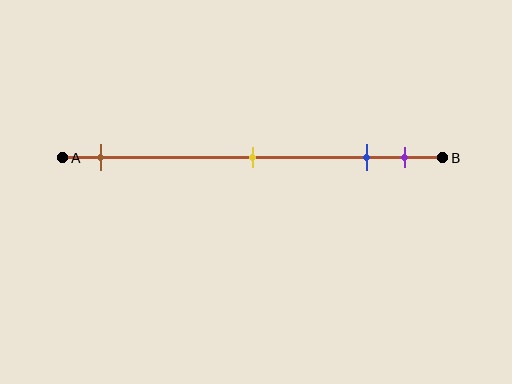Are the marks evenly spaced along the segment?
No, the marks are not evenly spaced.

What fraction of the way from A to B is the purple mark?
The purple mark is approximately 90% (0.9) of the way from A to B.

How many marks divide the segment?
There are 4 marks dividing the segment.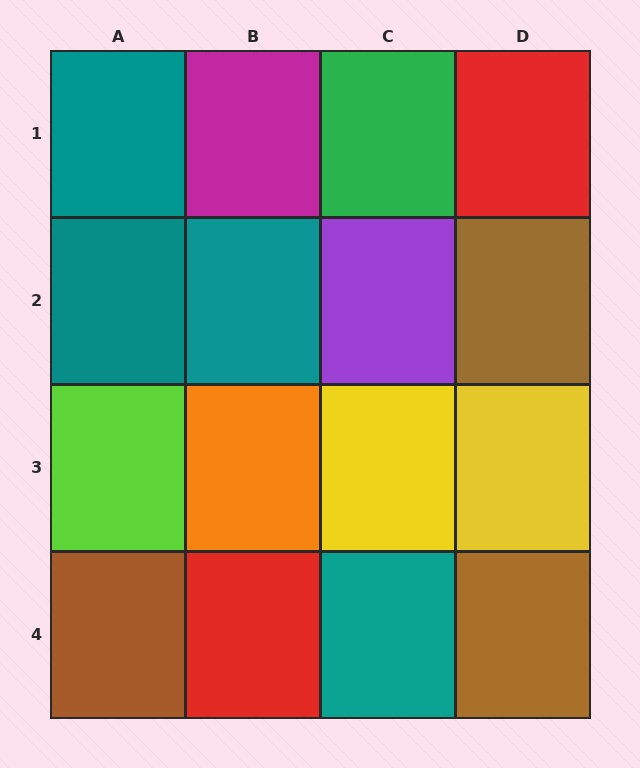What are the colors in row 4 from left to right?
Brown, red, teal, brown.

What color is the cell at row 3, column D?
Yellow.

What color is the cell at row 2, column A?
Teal.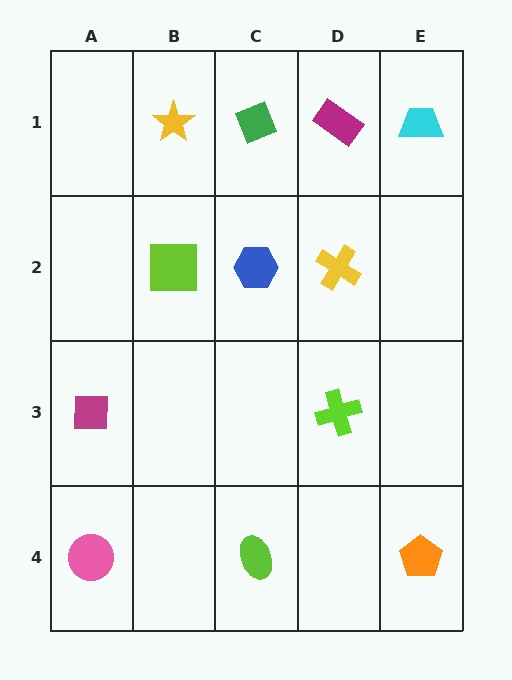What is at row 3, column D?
A lime cross.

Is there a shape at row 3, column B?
No, that cell is empty.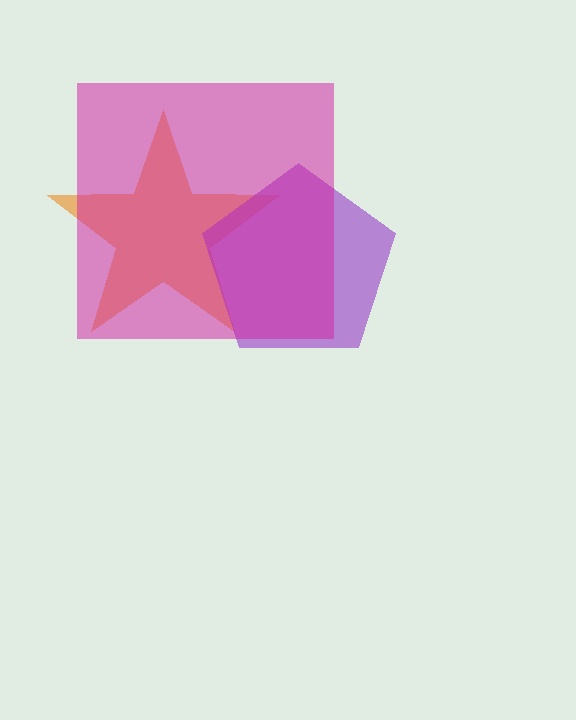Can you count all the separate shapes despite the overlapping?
Yes, there are 3 separate shapes.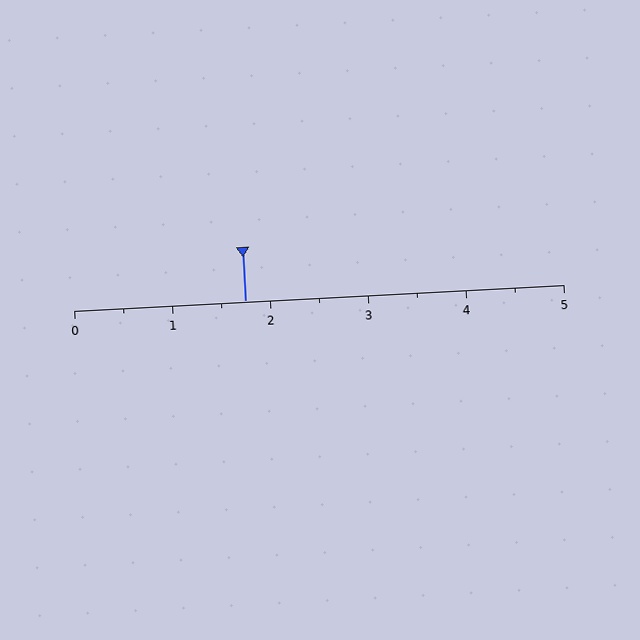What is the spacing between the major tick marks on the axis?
The major ticks are spaced 1 apart.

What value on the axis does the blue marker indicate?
The marker indicates approximately 1.8.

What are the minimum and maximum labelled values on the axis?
The axis runs from 0 to 5.